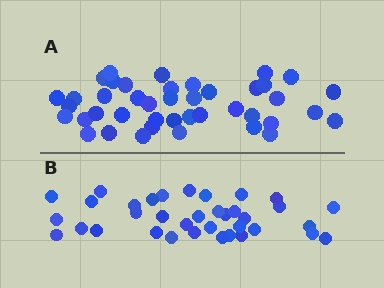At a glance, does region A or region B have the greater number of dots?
Region A (the top region) has more dots.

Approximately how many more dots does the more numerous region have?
Region A has about 6 more dots than region B.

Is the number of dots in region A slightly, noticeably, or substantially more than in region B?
Region A has only slightly more — the two regions are fairly close. The ratio is roughly 1.2 to 1.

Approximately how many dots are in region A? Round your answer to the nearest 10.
About 40 dots. (The exact count is 42, which rounds to 40.)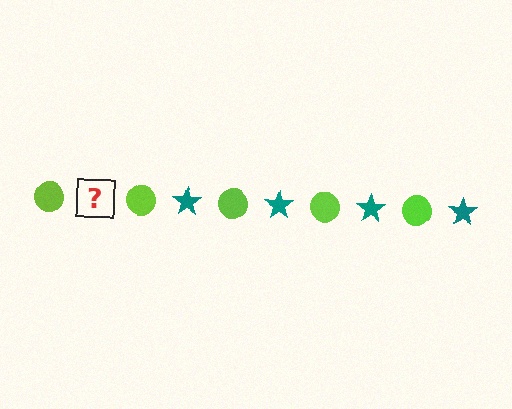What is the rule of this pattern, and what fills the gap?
The rule is that the pattern alternates between lime circle and teal star. The gap should be filled with a teal star.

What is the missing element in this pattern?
The missing element is a teal star.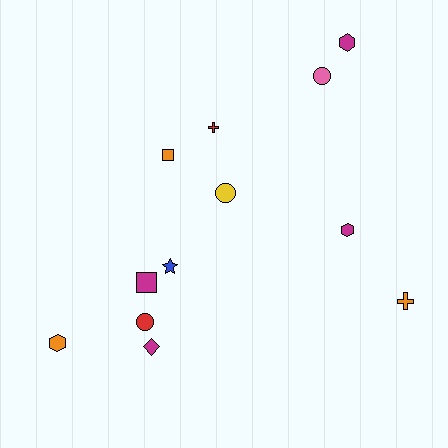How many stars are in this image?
There is 1 star.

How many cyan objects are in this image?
There are no cyan objects.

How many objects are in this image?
There are 12 objects.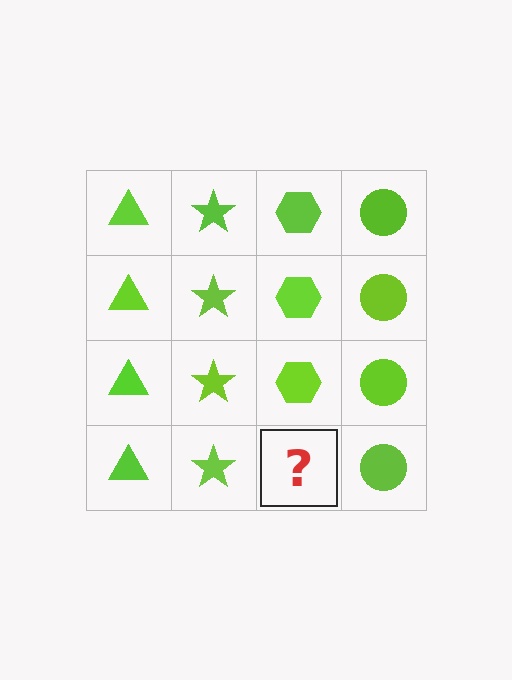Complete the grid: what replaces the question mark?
The question mark should be replaced with a lime hexagon.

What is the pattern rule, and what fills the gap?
The rule is that each column has a consistent shape. The gap should be filled with a lime hexagon.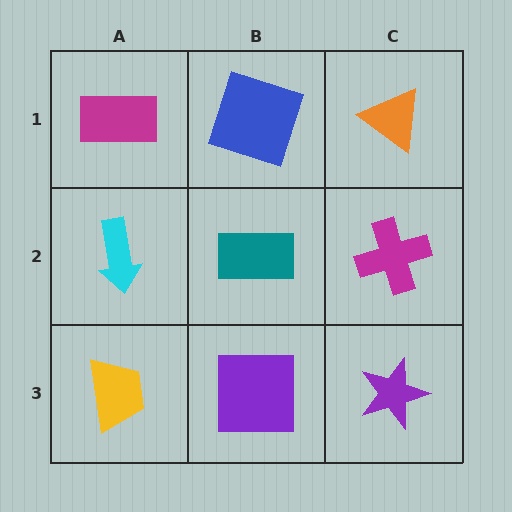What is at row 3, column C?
A purple star.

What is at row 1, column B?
A blue square.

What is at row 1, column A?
A magenta rectangle.